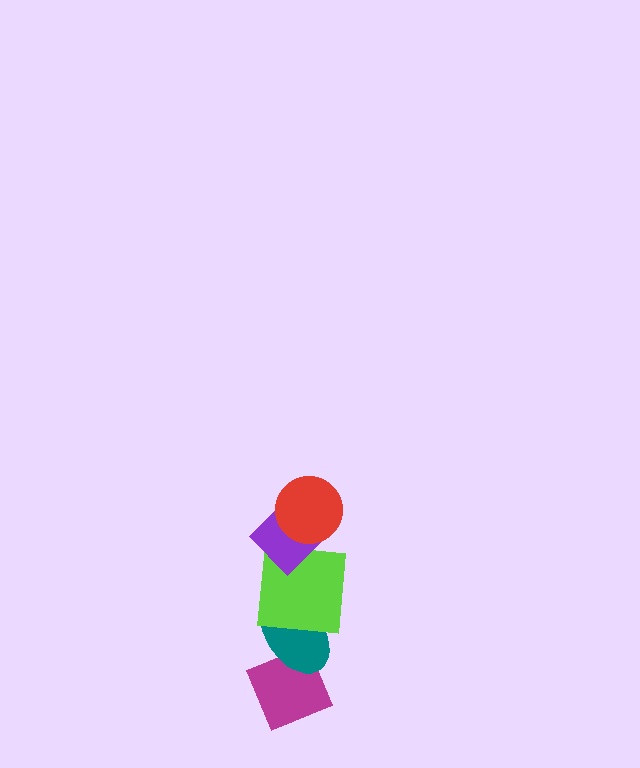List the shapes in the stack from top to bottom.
From top to bottom: the red circle, the purple diamond, the lime square, the teal ellipse, the magenta diamond.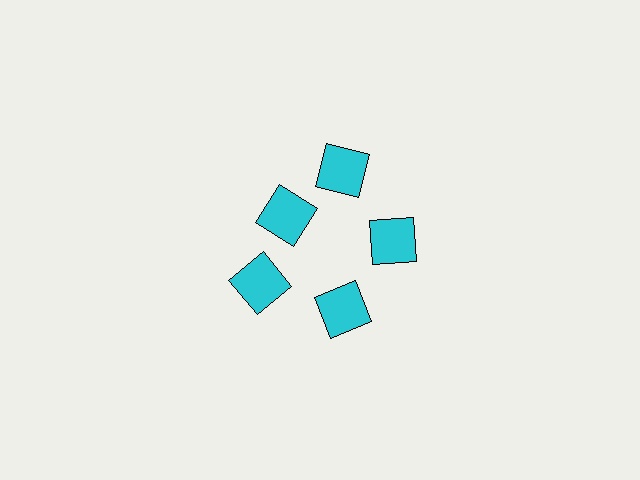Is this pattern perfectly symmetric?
No. The 5 cyan squares are arranged in a ring, but one element near the 10 o'clock position is pulled inward toward the center, breaking the 5-fold rotational symmetry.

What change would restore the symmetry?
The symmetry would be restored by moving it outward, back onto the ring so that all 5 squares sit at equal angles and equal distance from the center.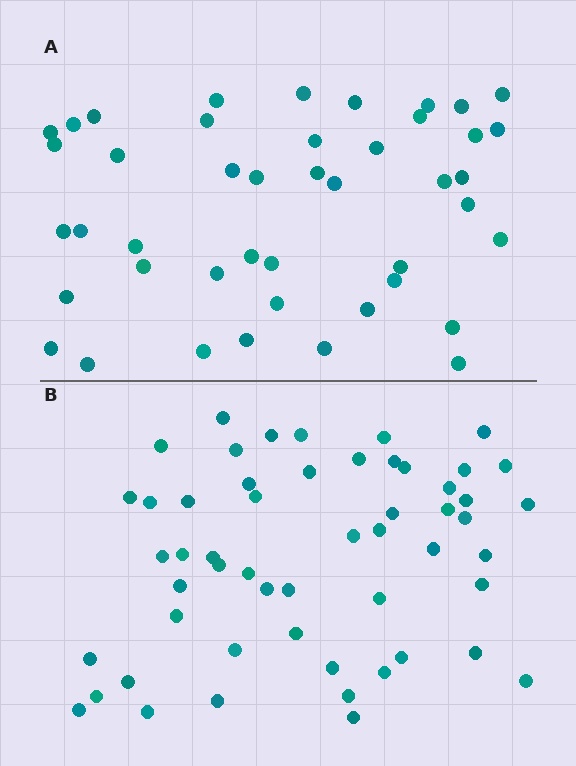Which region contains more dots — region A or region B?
Region B (the bottom region) has more dots.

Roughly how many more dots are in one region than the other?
Region B has roughly 10 or so more dots than region A.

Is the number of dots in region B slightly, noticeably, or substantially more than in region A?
Region B has only slightly more — the two regions are fairly close. The ratio is roughly 1.2 to 1.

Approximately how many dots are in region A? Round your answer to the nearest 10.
About 40 dots. (The exact count is 44, which rounds to 40.)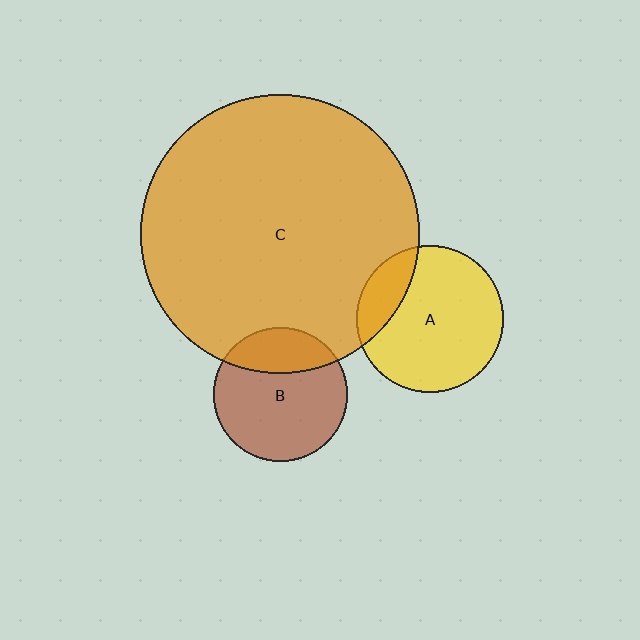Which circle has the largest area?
Circle C (orange).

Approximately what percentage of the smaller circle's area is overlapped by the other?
Approximately 25%.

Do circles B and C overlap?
Yes.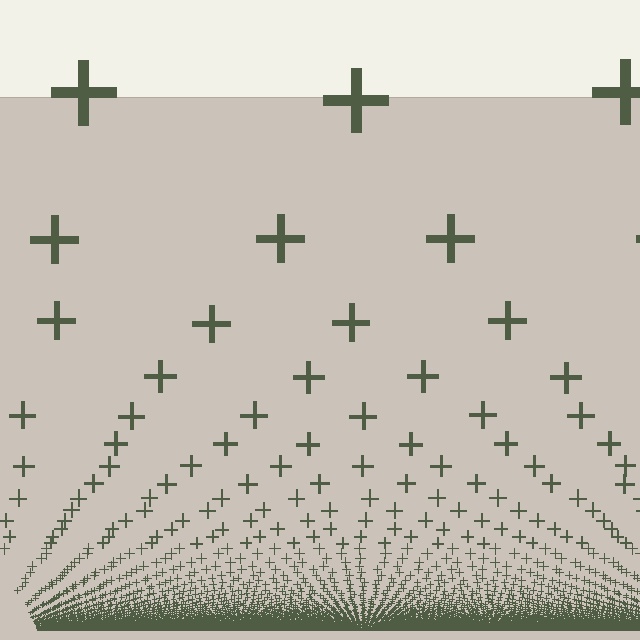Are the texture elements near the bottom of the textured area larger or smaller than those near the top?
Smaller. The gradient is inverted — elements near the bottom are smaller and denser.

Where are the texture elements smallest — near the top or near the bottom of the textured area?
Near the bottom.